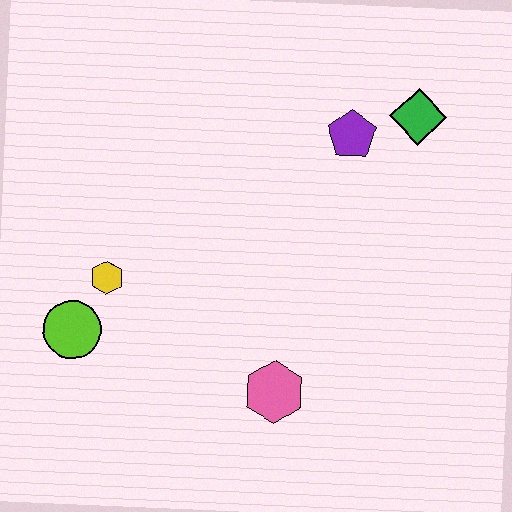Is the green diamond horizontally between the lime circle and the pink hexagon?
No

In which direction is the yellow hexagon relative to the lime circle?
The yellow hexagon is above the lime circle.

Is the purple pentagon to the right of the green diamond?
No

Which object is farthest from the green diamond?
The lime circle is farthest from the green diamond.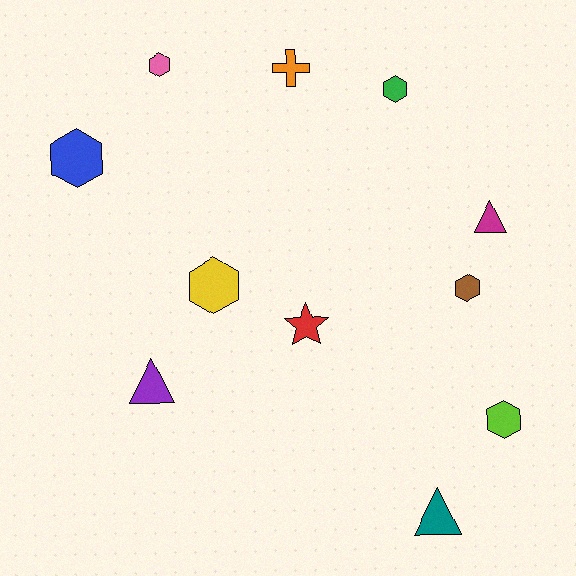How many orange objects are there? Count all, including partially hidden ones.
There is 1 orange object.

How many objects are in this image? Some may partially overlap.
There are 11 objects.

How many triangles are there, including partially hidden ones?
There are 3 triangles.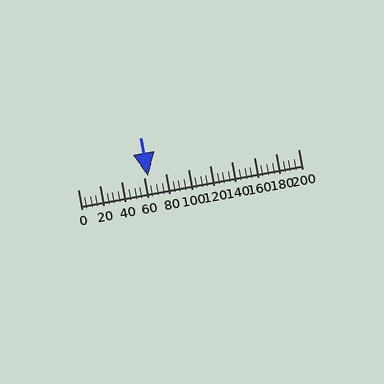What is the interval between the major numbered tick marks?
The major tick marks are spaced 20 units apart.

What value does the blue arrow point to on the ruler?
The blue arrow points to approximately 64.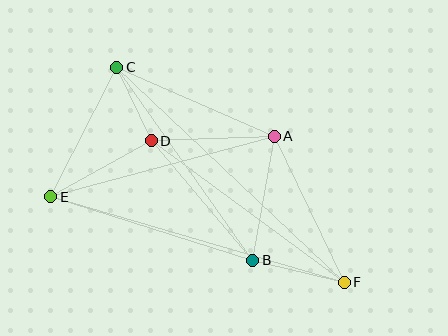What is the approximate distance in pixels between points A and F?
The distance between A and F is approximately 161 pixels.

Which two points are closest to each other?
Points C and D are closest to each other.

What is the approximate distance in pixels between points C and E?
The distance between C and E is approximately 145 pixels.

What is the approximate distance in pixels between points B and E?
The distance between B and E is approximately 212 pixels.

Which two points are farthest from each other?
Points C and F are farthest from each other.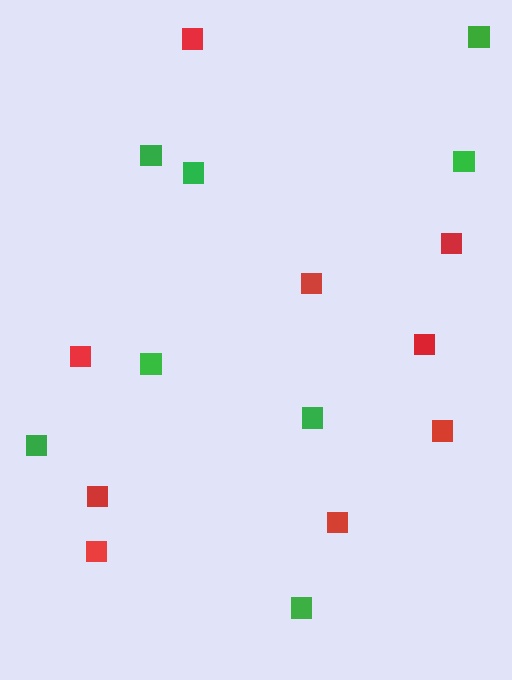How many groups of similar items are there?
There are 2 groups: one group of red squares (9) and one group of green squares (8).